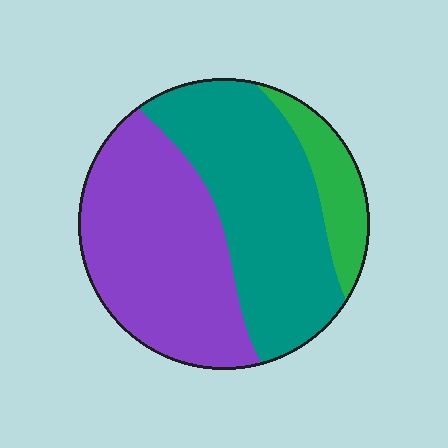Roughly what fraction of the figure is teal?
Teal takes up between a third and a half of the figure.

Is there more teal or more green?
Teal.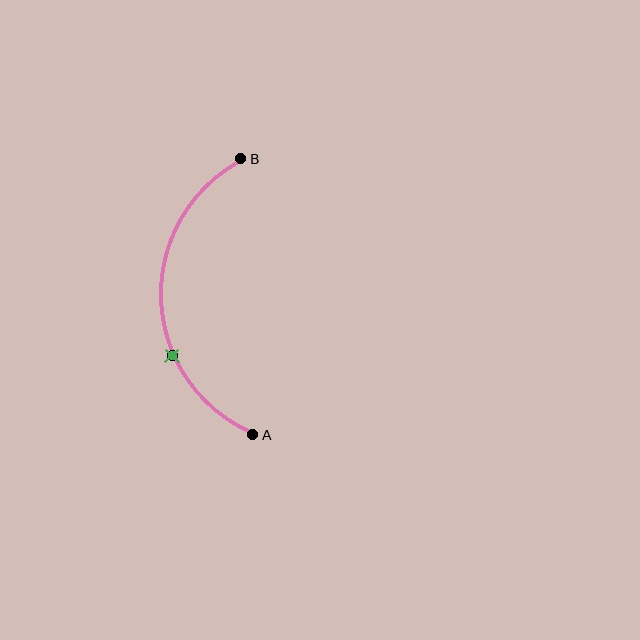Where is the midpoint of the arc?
The arc midpoint is the point on the curve farthest from the straight line joining A and B. It sits to the left of that line.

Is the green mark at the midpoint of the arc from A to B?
No. The green mark lies on the arc but is closer to endpoint A. The arc midpoint would be at the point on the curve equidistant along the arc from both A and B.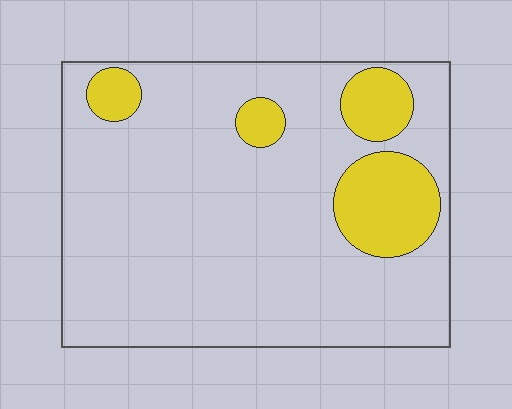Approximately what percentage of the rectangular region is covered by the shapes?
Approximately 15%.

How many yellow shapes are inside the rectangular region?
4.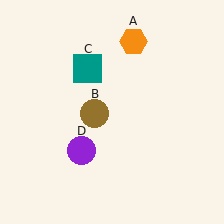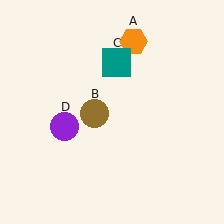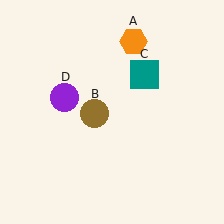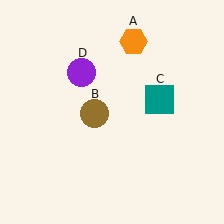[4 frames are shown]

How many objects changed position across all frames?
2 objects changed position: teal square (object C), purple circle (object D).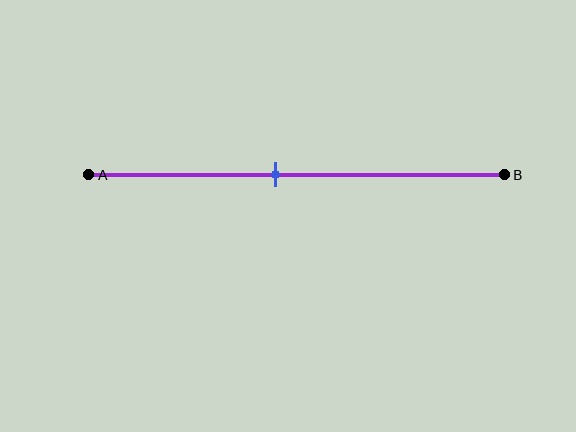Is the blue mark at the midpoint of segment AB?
No, the mark is at about 45% from A, not at the 50% midpoint.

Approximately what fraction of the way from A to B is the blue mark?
The blue mark is approximately 45% of the way from A to B.